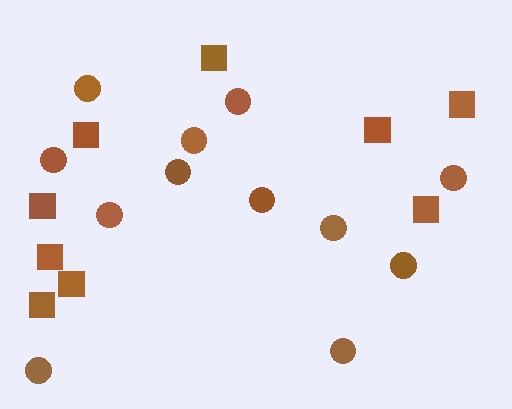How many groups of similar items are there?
There are 2 groups: one group of circles (12) and one group of squares (9).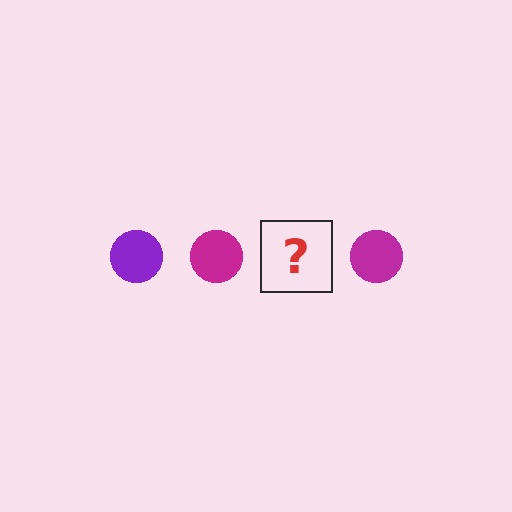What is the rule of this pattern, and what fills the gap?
The rule is that the pattern cycles through purple, magenta circles. The gap should be filled with a purple circle.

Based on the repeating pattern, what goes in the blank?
The blank should be a purple circle.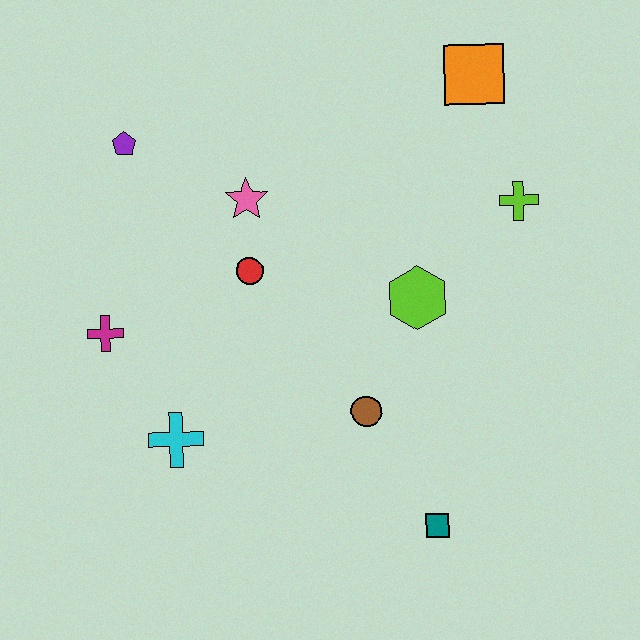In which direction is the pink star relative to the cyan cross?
The pink star is above the cyan cross.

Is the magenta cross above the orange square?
No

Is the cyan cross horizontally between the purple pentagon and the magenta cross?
No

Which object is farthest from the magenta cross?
The orange square is farthest from the magenta cross.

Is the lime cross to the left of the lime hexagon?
No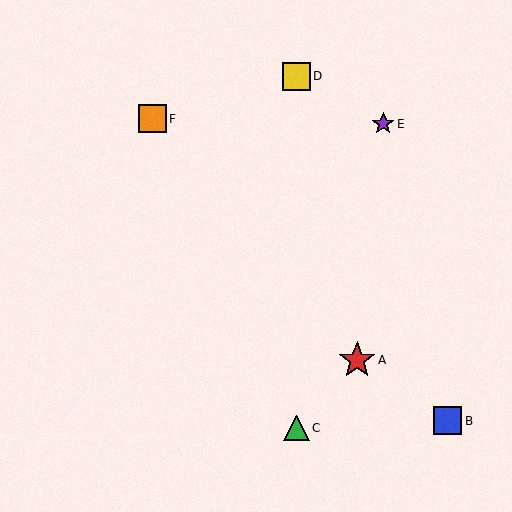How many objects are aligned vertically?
2 objects (C, D) are aligned vertically.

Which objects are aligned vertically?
Objects C, D are aligned vertically.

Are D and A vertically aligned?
No, D is at x≈297 and A is at x≈357.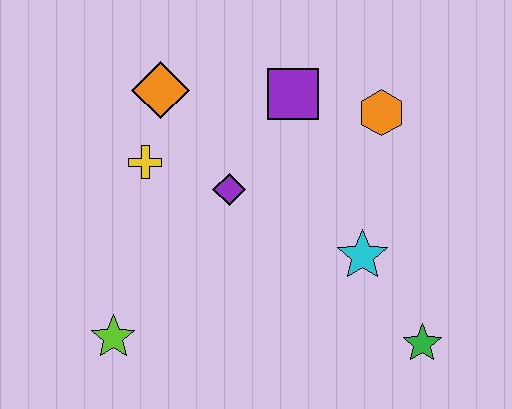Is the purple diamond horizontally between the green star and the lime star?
Yes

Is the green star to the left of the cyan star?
No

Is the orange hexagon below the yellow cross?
No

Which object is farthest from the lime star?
The orange hexagon is farthest from the lime star.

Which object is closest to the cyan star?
The green star is closest to the cyan star.